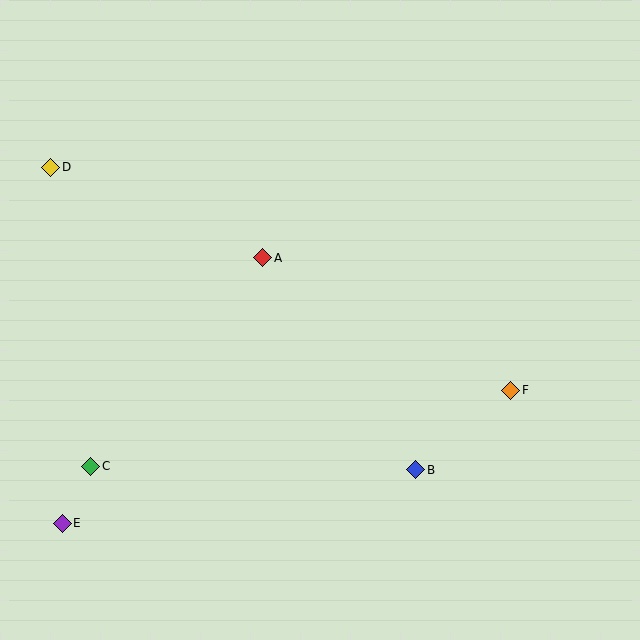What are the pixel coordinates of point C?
Point C is at (91, 466).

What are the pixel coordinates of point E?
Point E is at (62, 523).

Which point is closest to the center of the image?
Point A at (263, 258) is closest to the center.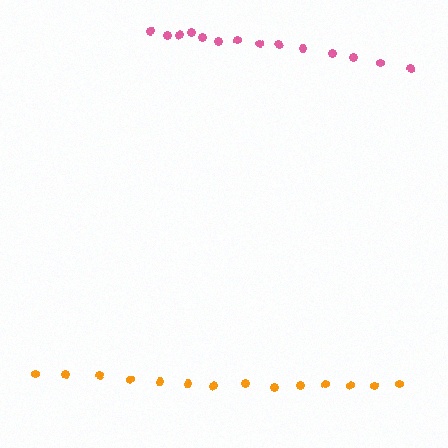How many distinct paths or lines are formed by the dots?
There are 2 distinct paths.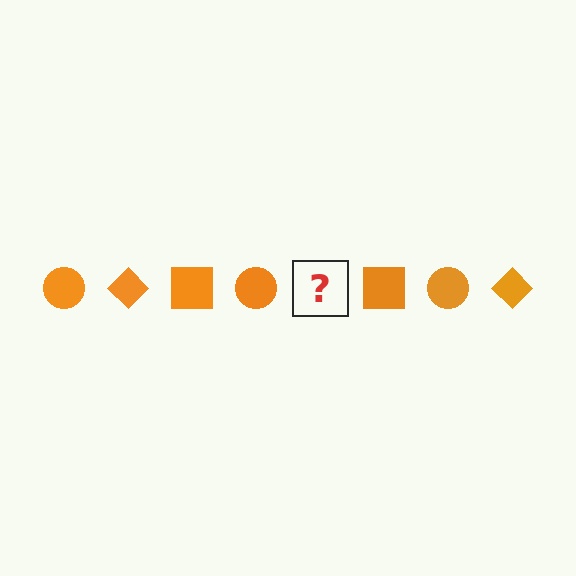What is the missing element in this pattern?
The missing element is an orange diamond.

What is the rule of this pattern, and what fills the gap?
The rule is that the pattern cycles through circle, diamond, square shapes in orange. The gap should be filled with an orange diamond.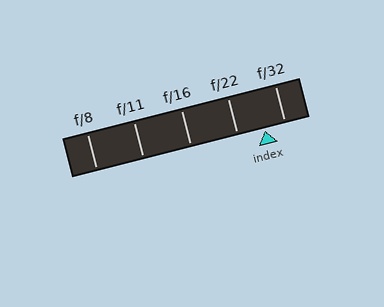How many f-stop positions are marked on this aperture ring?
There are 5 f-stop positions marked.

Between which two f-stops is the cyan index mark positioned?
The index mark is between f/22 and f/32.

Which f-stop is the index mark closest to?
The index mark is closest to f/32.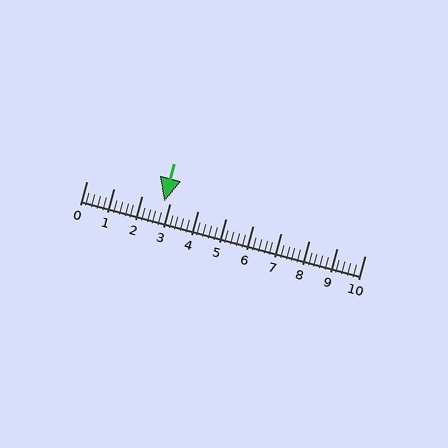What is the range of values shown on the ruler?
The ruler shows values from 0 to 10.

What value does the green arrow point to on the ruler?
The green arrow points to approximately 2.8.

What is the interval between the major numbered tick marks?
The major tick marks are spaced 1 units apart.